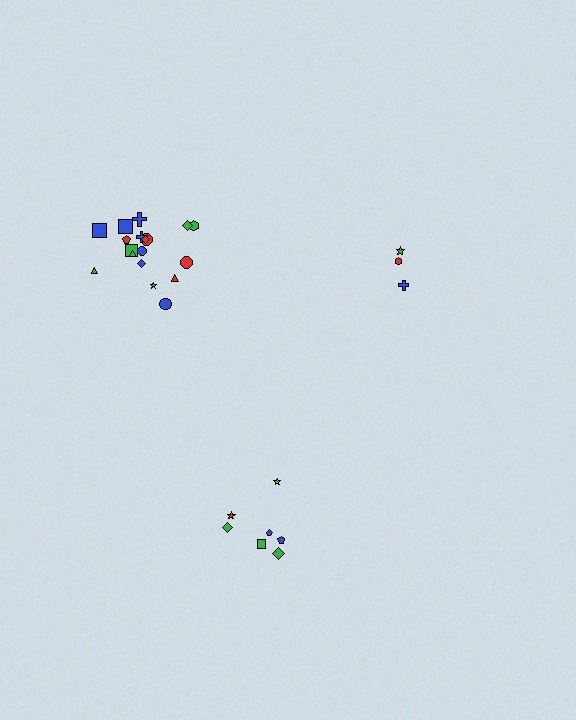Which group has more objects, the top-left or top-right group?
The top-left group.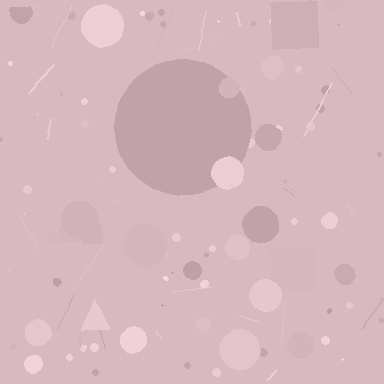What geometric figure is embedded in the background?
A circle is embedded in the background.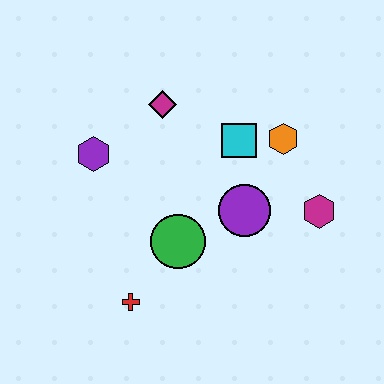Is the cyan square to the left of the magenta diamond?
No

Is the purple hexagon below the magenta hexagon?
No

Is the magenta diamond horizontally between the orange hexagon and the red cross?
Yes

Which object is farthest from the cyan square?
The red cross is farthest from the cyan square.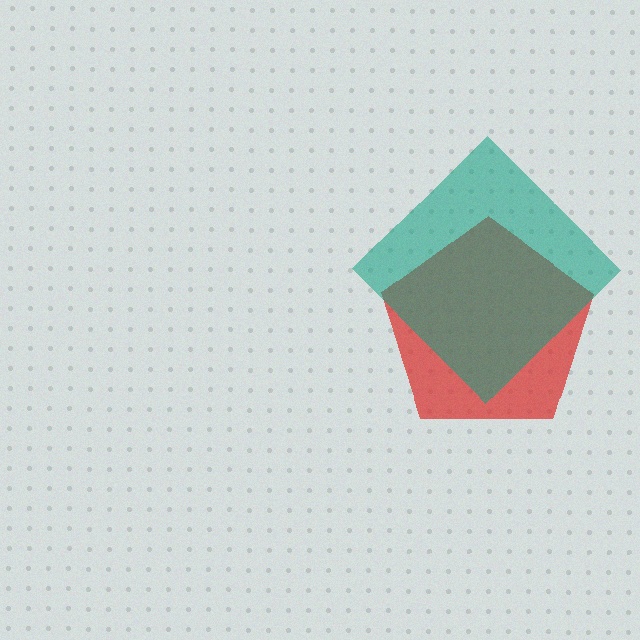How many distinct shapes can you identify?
There are 2 distinct shapes: a red pentagon, a teal diamond.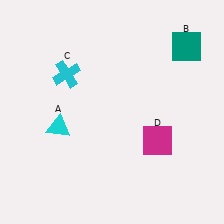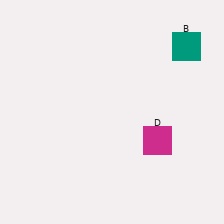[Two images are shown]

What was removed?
The cyan triangle (A), the cyan cross (C) were removed in Image 2.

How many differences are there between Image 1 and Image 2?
There are 2 differences between the two images.